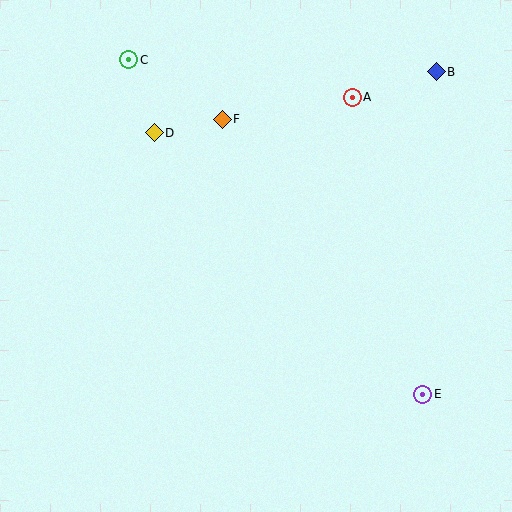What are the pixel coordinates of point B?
Point B is at (436, 72).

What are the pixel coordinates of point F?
Point F is at (222, 119).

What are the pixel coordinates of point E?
Point E is at (423, 394).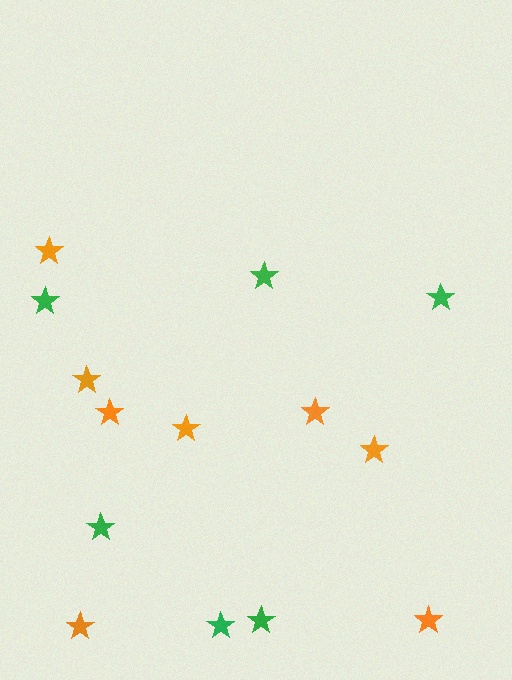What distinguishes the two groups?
There are 2 groups: one group of green stars (6) and one group of orange stars (8).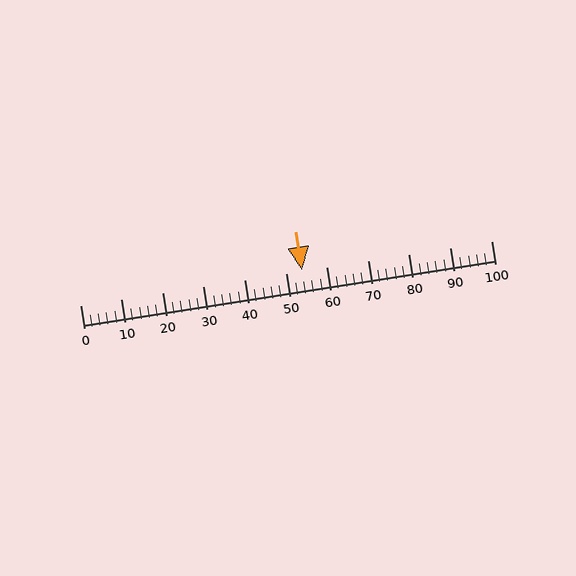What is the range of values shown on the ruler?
The ruler shows values from 0 to 100.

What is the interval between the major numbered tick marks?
The major tick marks are spaced 10 units apart.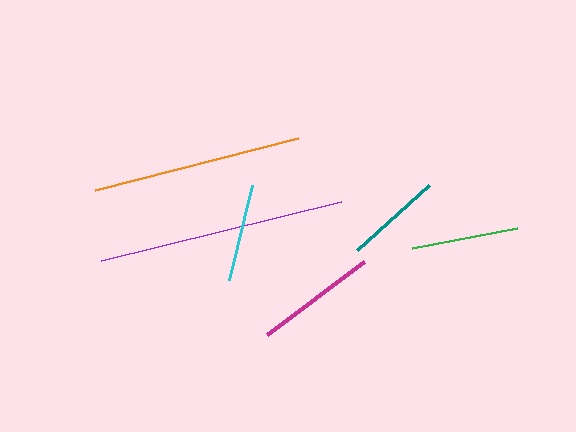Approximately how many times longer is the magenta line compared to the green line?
The magenta line is approximately 1.1 times the length of the green line.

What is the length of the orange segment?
The orange segment is approximately 210 pixels long.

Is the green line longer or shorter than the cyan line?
The green line is longer than the cyan line.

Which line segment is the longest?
The purple line is the longest at approximately 247 pixels.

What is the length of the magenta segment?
The magenta segment is approximately 122 pixels long.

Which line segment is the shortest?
The teal line is the shortest at approximately 97 pixels.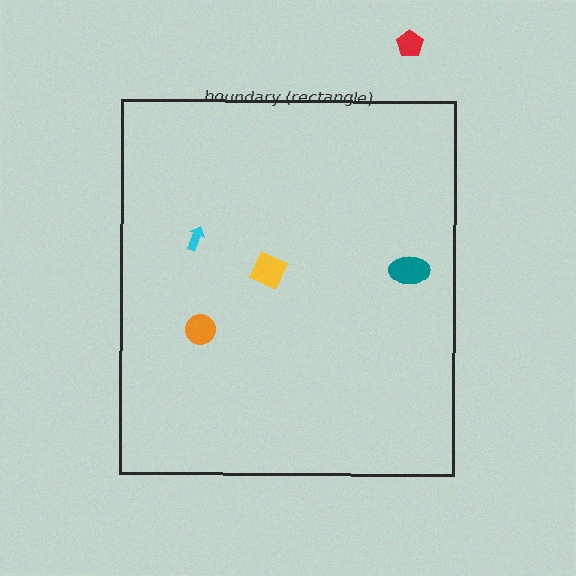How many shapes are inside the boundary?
4 inside, 1 outside.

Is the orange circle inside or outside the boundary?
Inside.